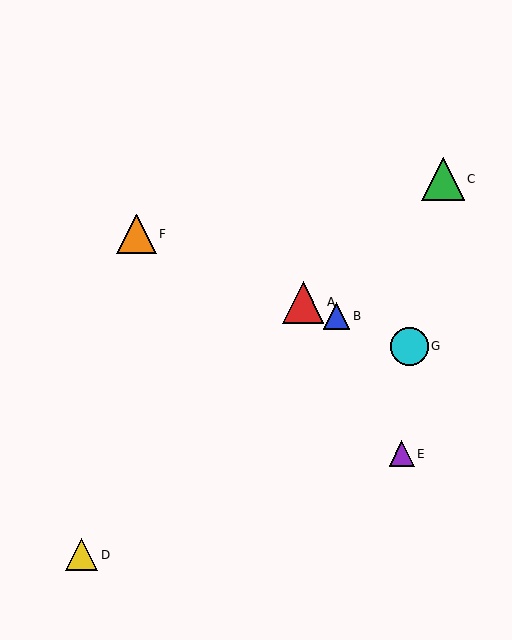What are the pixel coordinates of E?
Object E is at (402, 454).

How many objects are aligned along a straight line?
4 objects (A, B, F, G) are aligned along a straight line.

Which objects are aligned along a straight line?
Objects A, B, F, G are aligned along a straight line.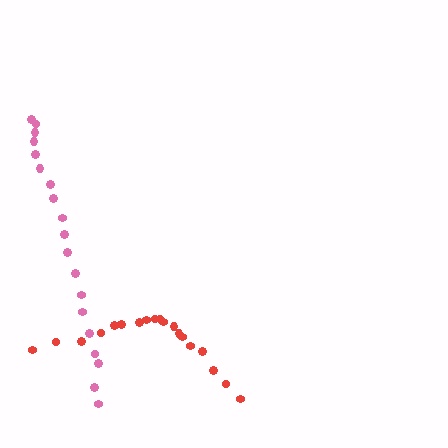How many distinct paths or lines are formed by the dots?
There are 2 distinct paths.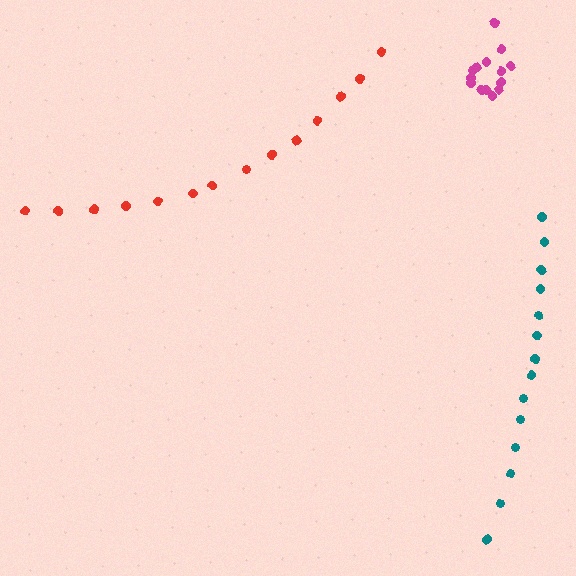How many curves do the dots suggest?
There are 3 distinct paths.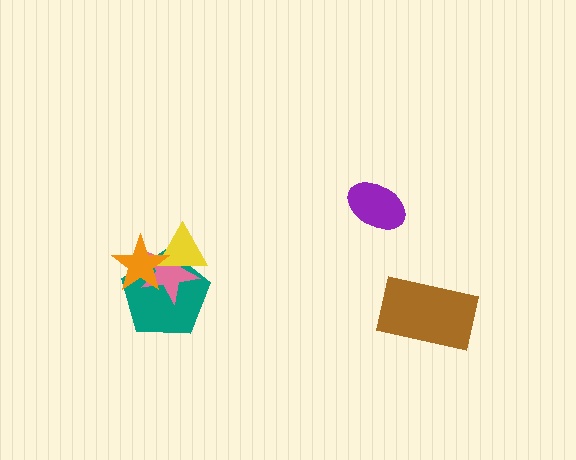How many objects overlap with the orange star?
3 objects overlap with the orange star.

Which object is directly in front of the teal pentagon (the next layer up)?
The pink star is directly in front of the teal pentagon.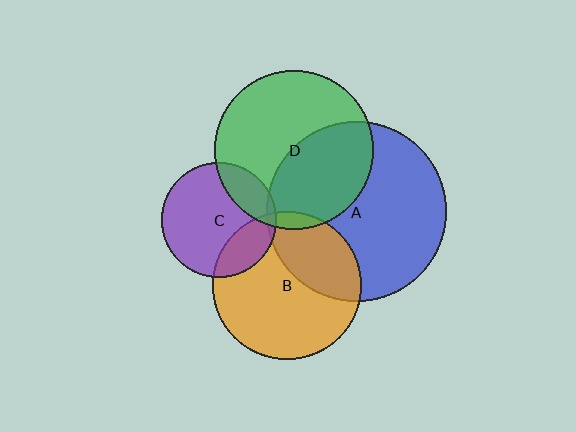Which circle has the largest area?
Circle A (blue).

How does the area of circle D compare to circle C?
Approximately 1.9 times.